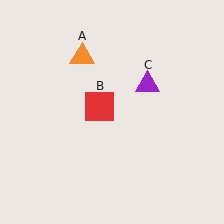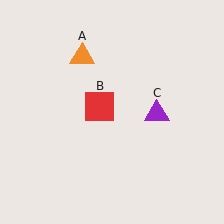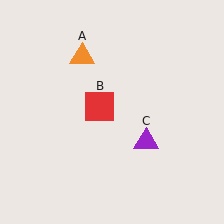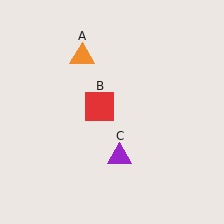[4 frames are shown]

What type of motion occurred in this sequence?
The purple triangle (object C) rotated clockwise around the center of the scene.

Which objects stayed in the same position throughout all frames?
Orange triangle (object A) and red square (object B) remained stationary.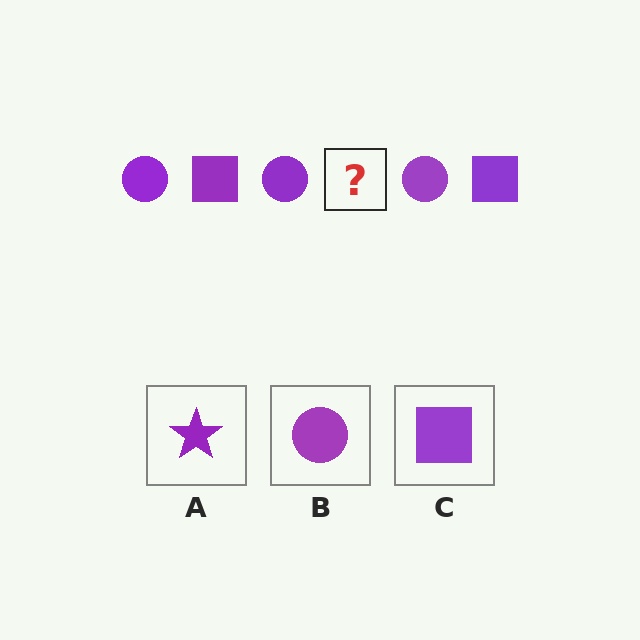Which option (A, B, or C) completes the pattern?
C.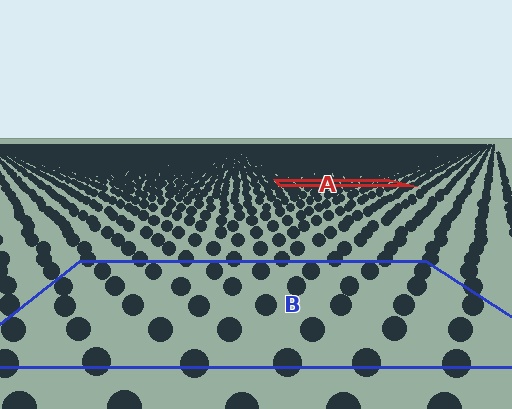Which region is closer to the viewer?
Region B is closer. The texture elements there are larger and more spread out.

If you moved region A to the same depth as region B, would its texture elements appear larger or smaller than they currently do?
They would appear larger. At a closer depth, the same texture elements are projected at a bigger on-screen size.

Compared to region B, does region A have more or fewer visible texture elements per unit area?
Region A has more texture elements per unit area — they are packed more densely because it is farther away.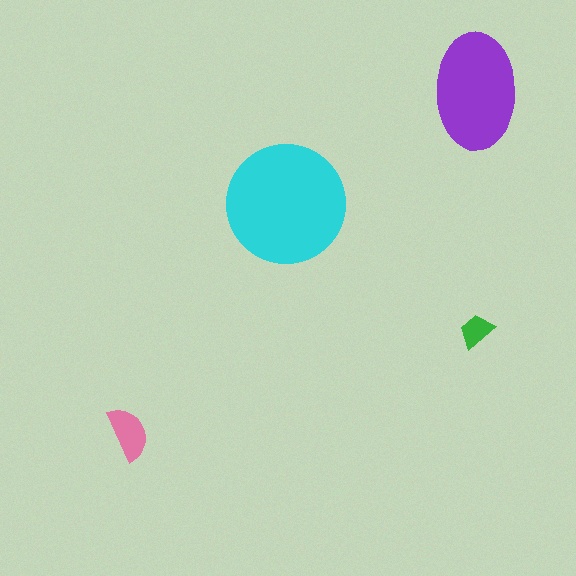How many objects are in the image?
There are 4 objects in the image.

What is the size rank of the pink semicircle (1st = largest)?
3rd.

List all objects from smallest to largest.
The green trapezoid, the pink semicircle, the purple ellipse, the cyan circle.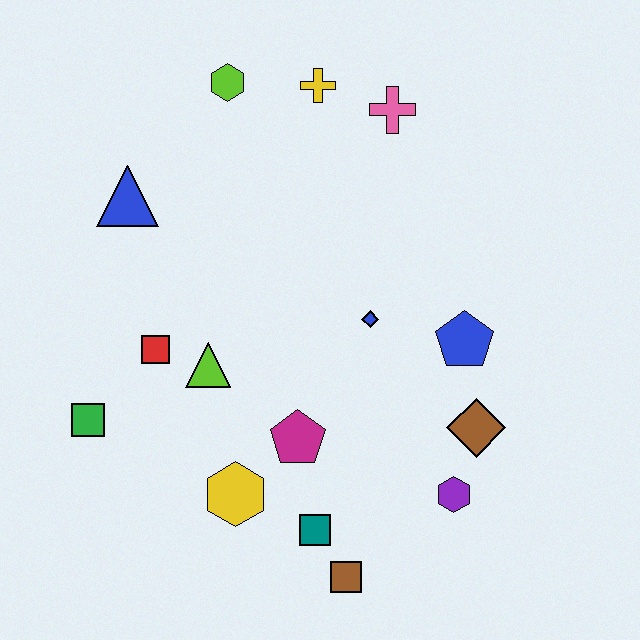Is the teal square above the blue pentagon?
No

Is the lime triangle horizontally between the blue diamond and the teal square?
No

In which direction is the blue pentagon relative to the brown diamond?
The blue pentagon is above the brown diamond.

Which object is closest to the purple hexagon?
The brown diamond is closest to the purple hexagon.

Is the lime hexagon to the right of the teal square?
No